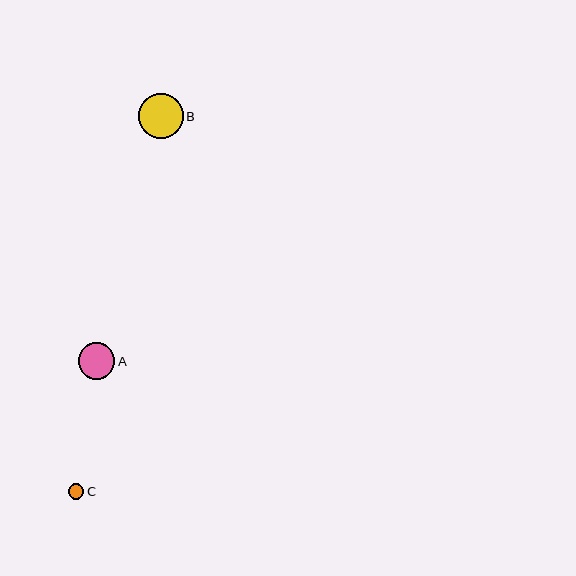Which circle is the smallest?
Circle C is the smallest with a size of approximately 16 pixels.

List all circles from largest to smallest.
From largest to smallest: B, A, C.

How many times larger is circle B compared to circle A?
Circle B is approximately 1.2 times the size of circle A.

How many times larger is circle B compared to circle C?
Circle B is approximately 2.8 times the size of circle C.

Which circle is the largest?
Circle B is the largest with a size of approximately 45 pixels.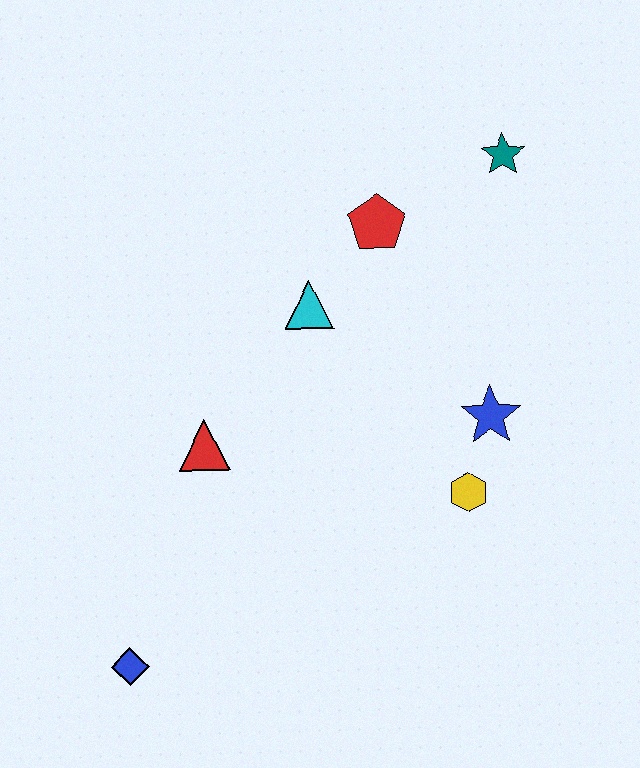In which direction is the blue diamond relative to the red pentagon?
The blue diamond is below the red pentagon.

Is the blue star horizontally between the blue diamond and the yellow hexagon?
No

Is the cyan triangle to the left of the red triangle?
No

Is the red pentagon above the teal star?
No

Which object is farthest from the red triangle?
The teal star is farthest from the red triangle.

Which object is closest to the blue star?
The yellow hexagon is closest to the blue star.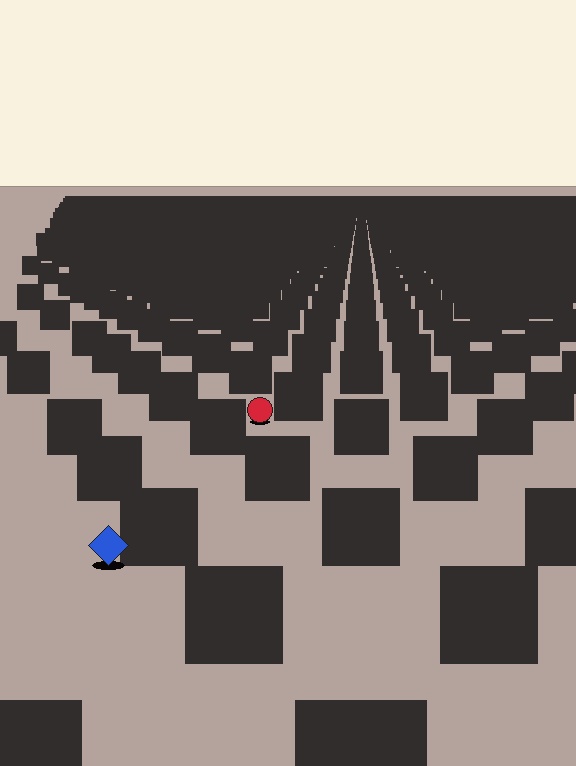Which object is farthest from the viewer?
The red circle is farthest from the viewer. It appears smaller and the ground texture around it is denser.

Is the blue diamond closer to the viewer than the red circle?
Yes. The blue diamond is closer — you can tell from the texture gradient: the ground texture is coarser near it.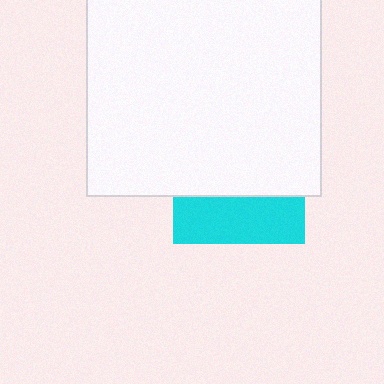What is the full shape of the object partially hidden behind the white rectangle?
The partially hidden object is a cyan square.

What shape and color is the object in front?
The object in front is a white rectangle.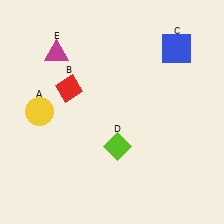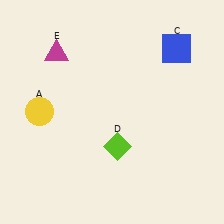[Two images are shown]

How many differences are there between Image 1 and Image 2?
There is 1 difference between the two images.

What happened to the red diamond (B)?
The red diamond (B) was removed in Image 2. It was in the top-left area of Image 1.